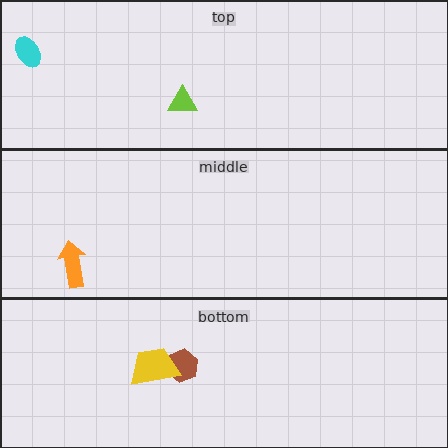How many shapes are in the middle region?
1.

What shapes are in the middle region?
The orange arrow.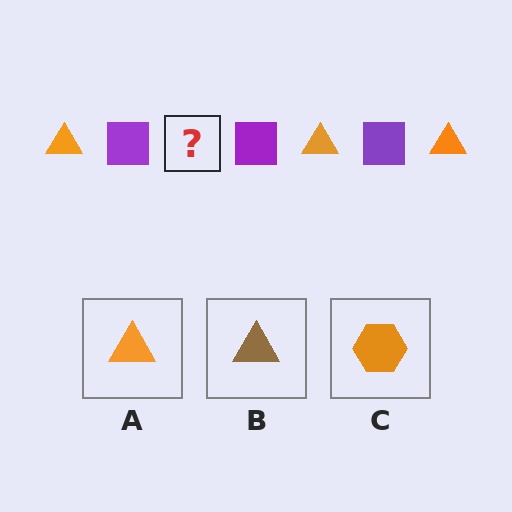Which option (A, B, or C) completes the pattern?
A.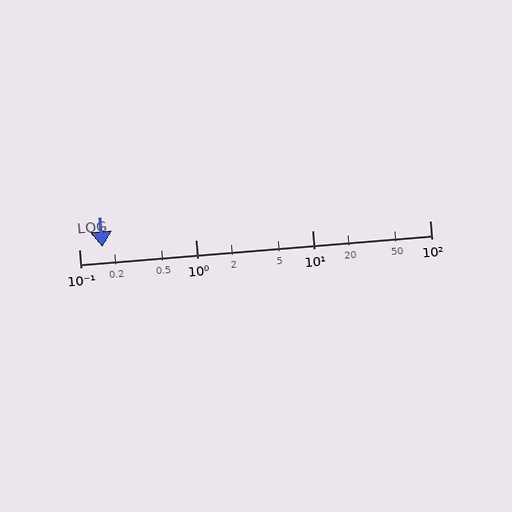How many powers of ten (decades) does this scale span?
The scale spans 3 decades, from 0.1 to 100.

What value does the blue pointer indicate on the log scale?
The pointer indicates approximately 0.16.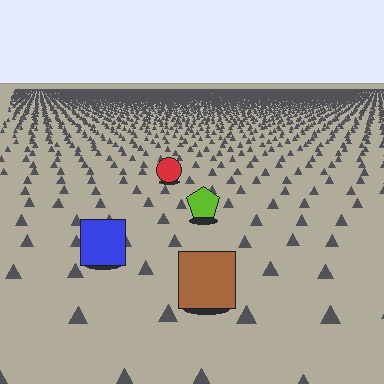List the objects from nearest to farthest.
From nearest to farthest: the brown square, the blue square, the lime pentagon, the red circle.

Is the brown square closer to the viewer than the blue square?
Yes. The brown square is closer — you can tell from the texture gradient: the ground texture is coarser near it.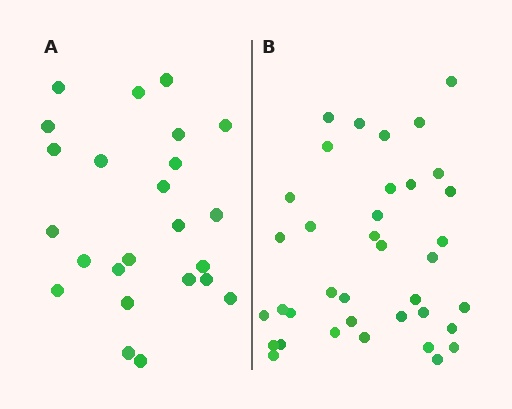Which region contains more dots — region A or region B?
Region B (the right region) has more dots.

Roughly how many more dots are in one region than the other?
Region B has approximately 15 more dots than region A.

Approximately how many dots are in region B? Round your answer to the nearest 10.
About 40 dots. (The exact count is 37, which rounds to 40.)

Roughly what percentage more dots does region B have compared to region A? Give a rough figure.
About 55% more.